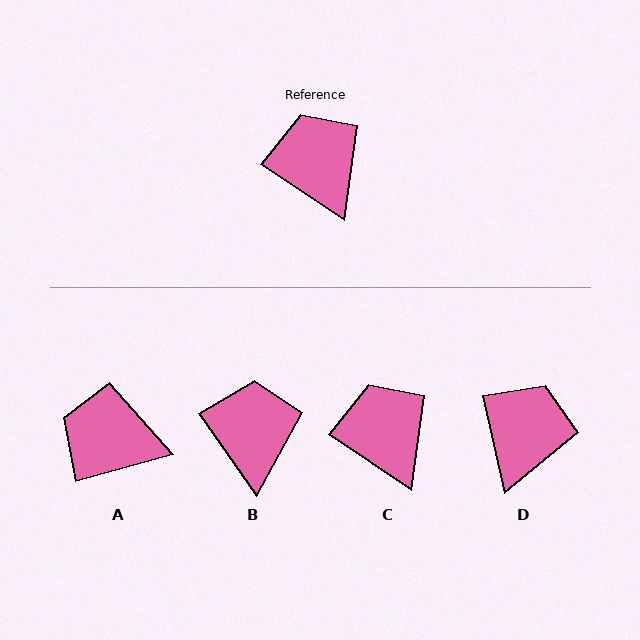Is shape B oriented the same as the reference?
No, it is off by about 21 degrees.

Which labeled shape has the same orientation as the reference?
C.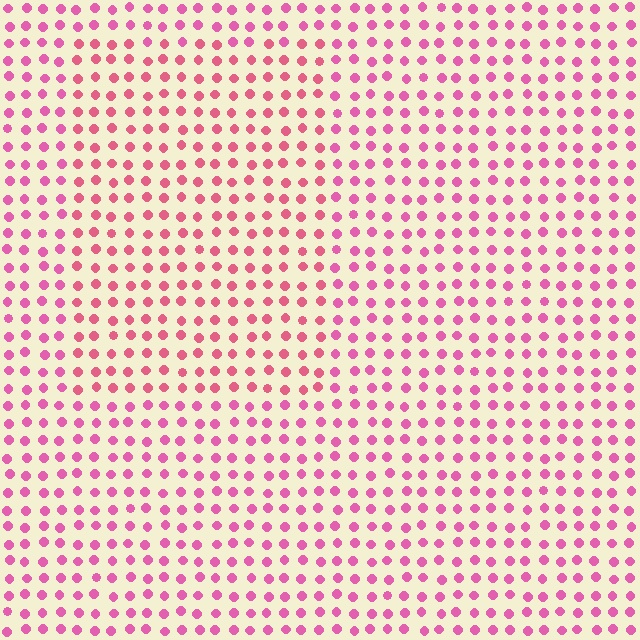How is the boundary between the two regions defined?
The boundary is defined purely by a slight shift in hue (about 20 degrees). Spacing, size, and orientation are identical on both sides.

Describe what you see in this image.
The image is filled with small pink elements in a uniform arrangement. A rectangle-shaped region is visible where the elements are tinted to a slightly different hue, forming a subtle color boundary.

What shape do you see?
I see a rectangle.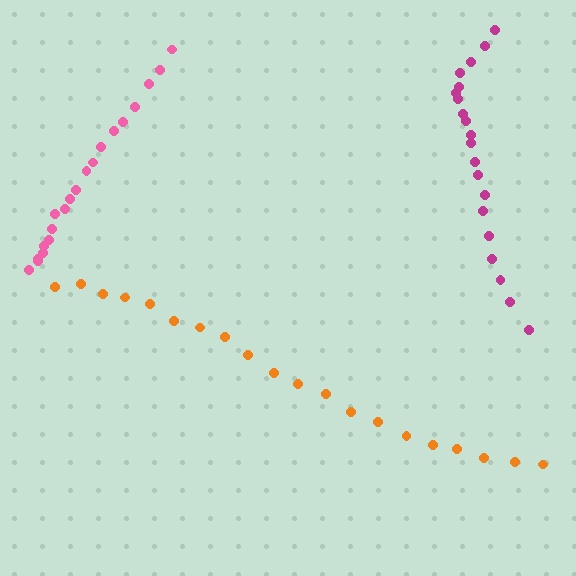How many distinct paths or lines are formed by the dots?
There are 3 distinct paths.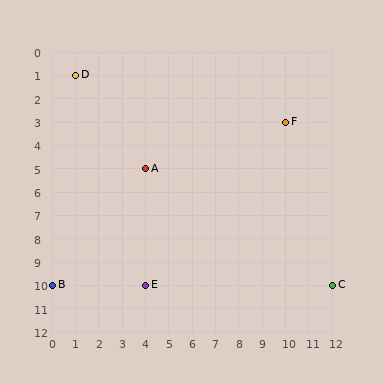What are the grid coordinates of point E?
Point E is at grid coordinates (4, 10).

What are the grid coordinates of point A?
Point A is at grid coordinates (4, 5).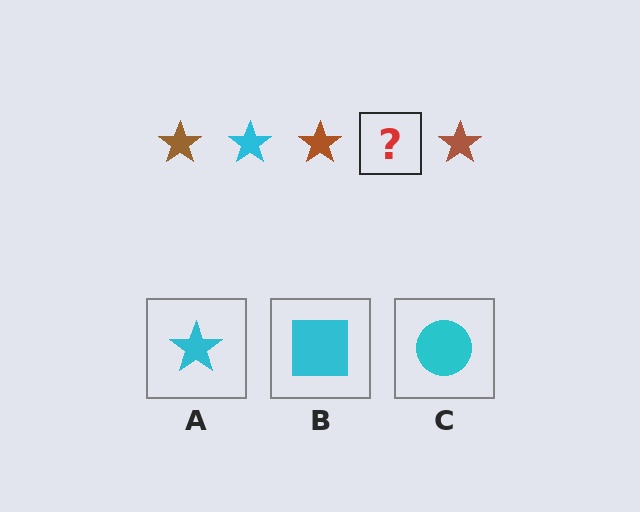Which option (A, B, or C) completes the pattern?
A.